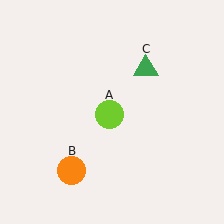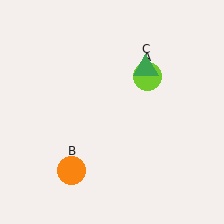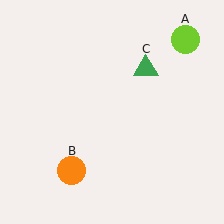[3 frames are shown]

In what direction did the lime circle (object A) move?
The lime circle (object A) moved up and to the right.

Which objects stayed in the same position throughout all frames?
Orange circle (object B) and green triangle (object C) remained stationary.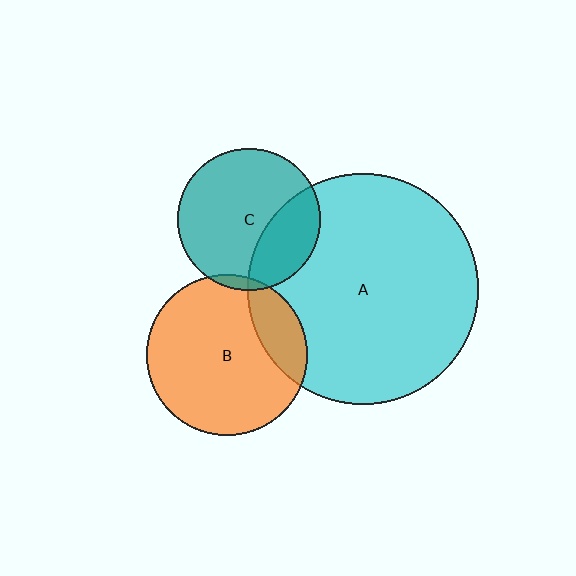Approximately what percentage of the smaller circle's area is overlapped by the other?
Approximately 20%.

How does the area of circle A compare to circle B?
Approximately 2.1 times.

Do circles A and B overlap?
Yes.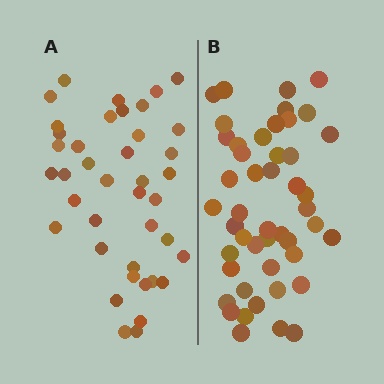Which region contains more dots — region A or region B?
Region B (the right region) has more dots.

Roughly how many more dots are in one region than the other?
Region B has roughly 8 or so more dots than region A.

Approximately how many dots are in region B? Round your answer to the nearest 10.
About 50 dots. (The exact count is 47, which rounds to 50.)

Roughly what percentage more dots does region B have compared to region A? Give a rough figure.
About 20% more.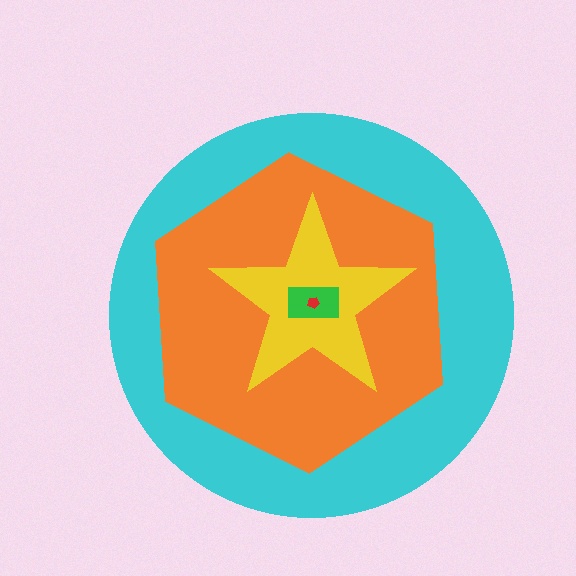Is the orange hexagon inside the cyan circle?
Yes.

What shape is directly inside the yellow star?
The green rectangle.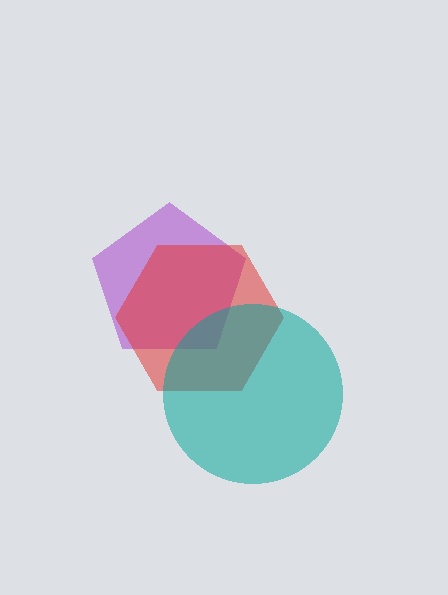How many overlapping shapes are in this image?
There are 3 overlapping shapes in the image.